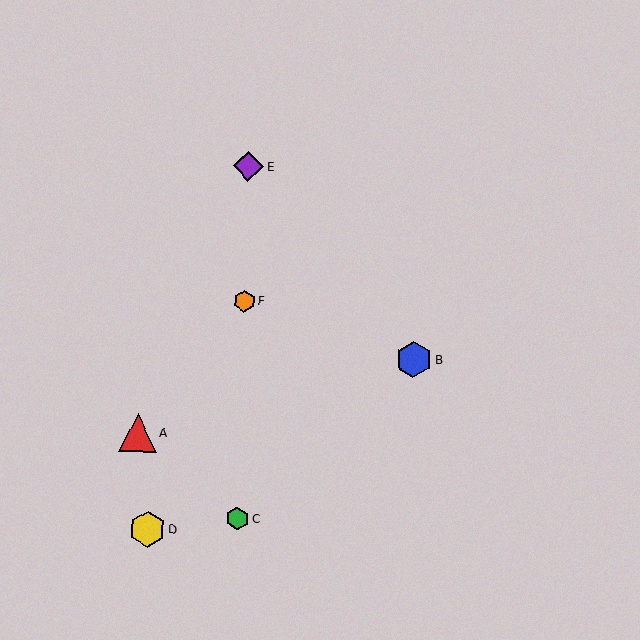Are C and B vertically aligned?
No, C is at x≈237 and B is at x≈414.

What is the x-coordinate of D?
Object D is at x≈148.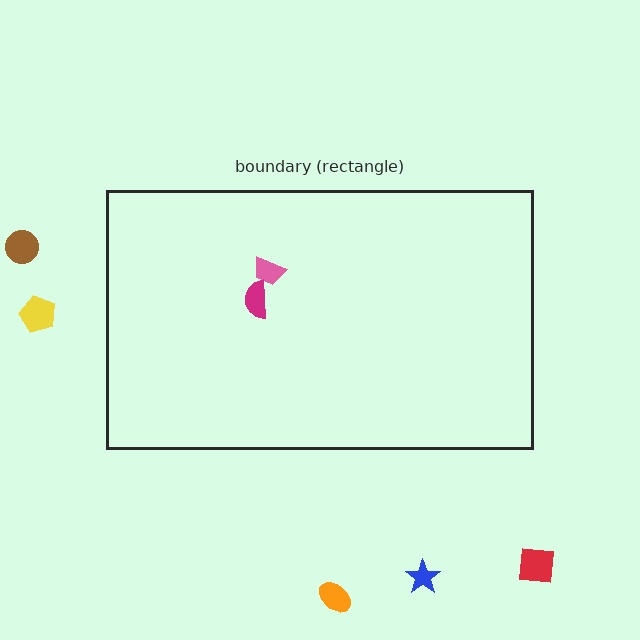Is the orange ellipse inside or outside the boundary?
Outside.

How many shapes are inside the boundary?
2 inside, 5 outside.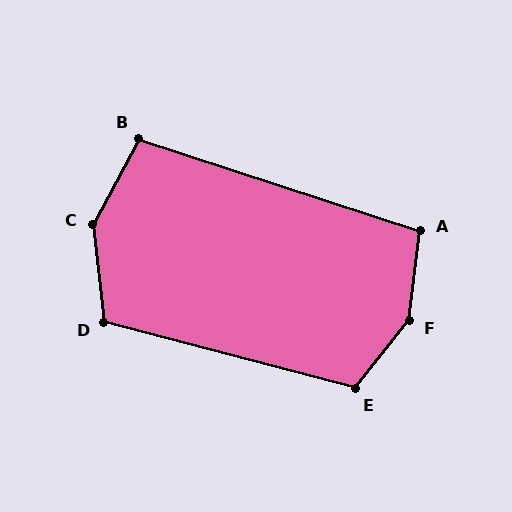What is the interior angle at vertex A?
Approximately 101 degrees (obtuse).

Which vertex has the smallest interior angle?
B, at approximately 100 degrees.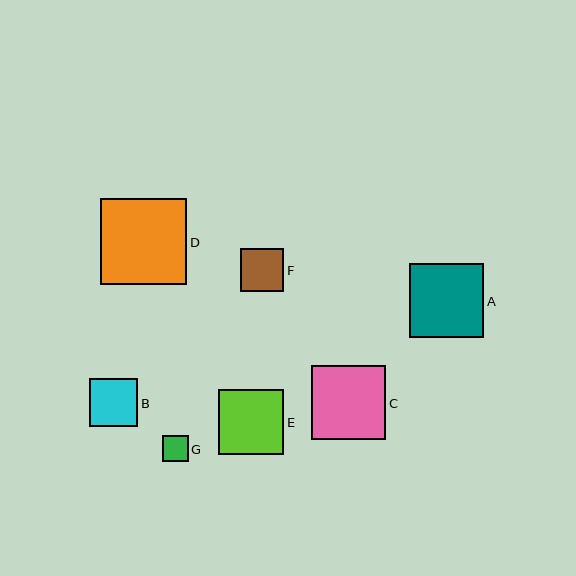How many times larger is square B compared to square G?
Square B is approximately 1.9 times the size of square G.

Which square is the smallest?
Square G is the smallest with a size of approximately 26 pixels.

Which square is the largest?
Square D is the largest with a size of approximately 86 pixels.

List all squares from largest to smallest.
From largest to smallest: D, A, C, E, B, F, G.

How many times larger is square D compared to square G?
Square D is approximately 3.3 times the size of square G.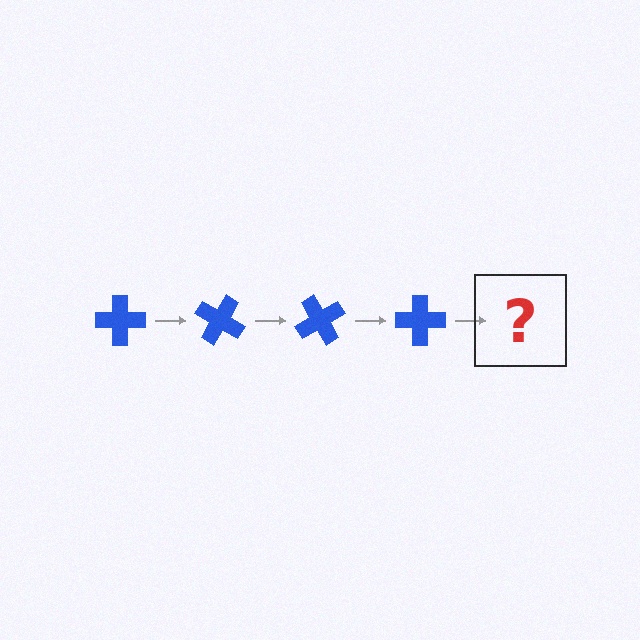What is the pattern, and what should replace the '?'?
The pattern is that the cross rotates 30 degrees each step. The '?' should be a blue cross rotated 120 degrees.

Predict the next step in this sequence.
The next step is a blue cross rotated 120 degrees.